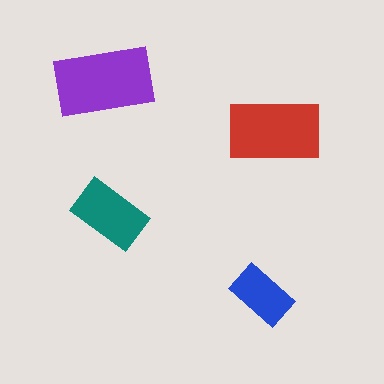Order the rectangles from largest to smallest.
the purple one, the red one, the teal one, the blue one.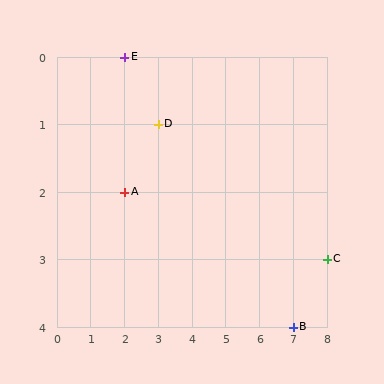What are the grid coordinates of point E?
Point E is at grid coordinates (2, 0).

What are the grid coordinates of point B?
Point B is at grid coordinates (7, 4).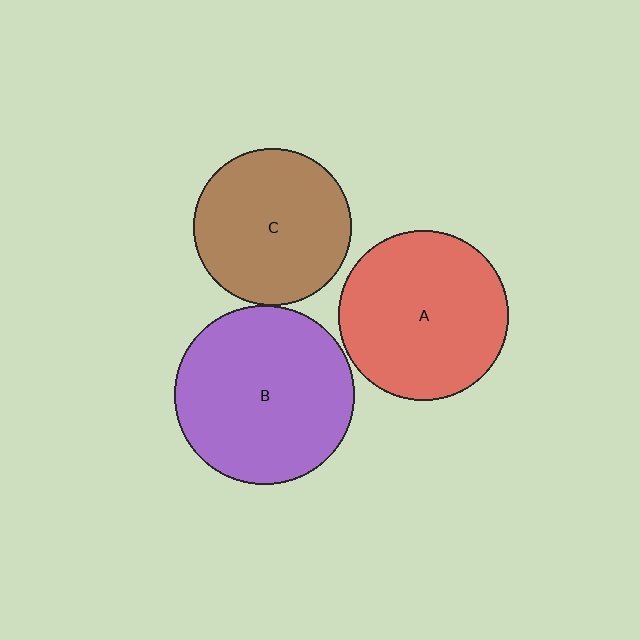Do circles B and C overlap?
Yes.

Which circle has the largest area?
Circle B (purple).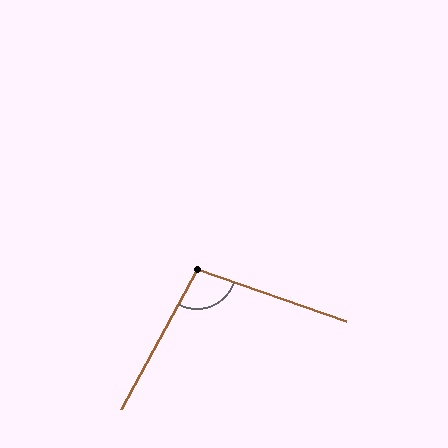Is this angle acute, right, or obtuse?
It is obtuse.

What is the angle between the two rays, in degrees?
Approximately 100 degrees.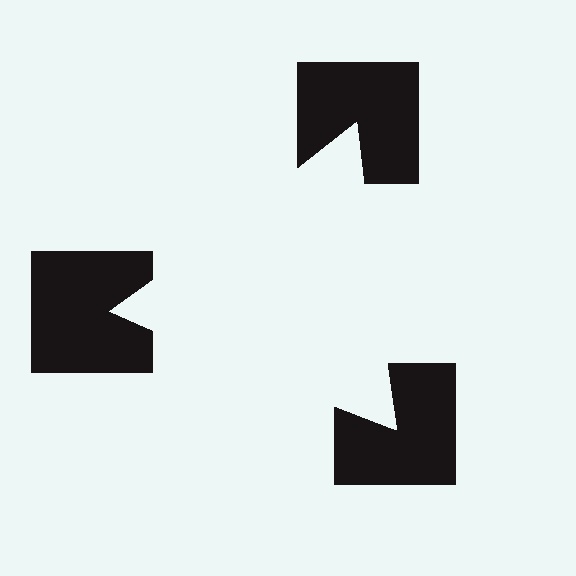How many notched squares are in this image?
There are 3 — one at each vertex of the illusory triangle.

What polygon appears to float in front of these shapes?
An illusory triangle — its edges are inferred from the aligned wedge cuts in the notched squares, not physically drawn.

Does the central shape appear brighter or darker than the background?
It typically appears slightly brighter than the background, even though no actual brightness change is drawn.